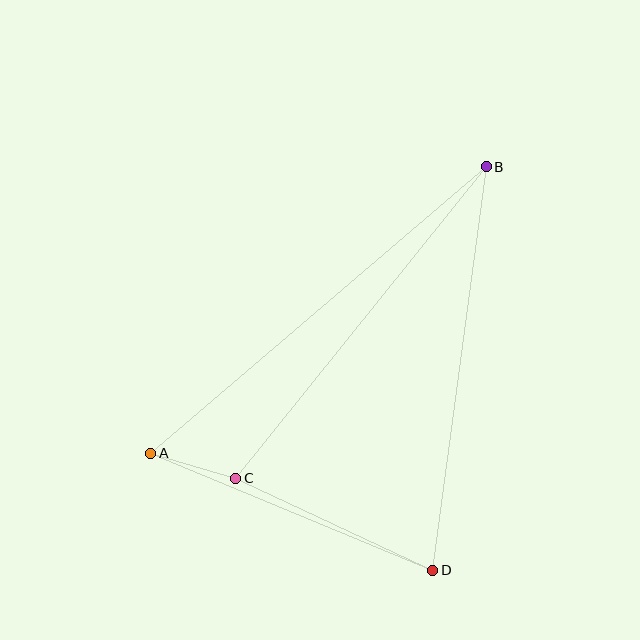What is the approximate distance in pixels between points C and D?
The distance between C and D is approximately 217 pixels.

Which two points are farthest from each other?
Points A and B are farthest from each other.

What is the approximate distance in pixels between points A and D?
The distance between A and D is approximately 305 pixels.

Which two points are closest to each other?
Points A and C are closest to each other.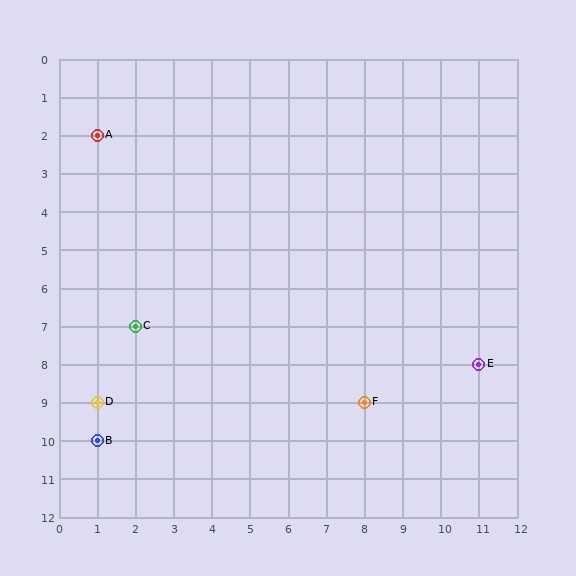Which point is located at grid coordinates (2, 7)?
Point C is at (2, 7).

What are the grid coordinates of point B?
Point B is at grid coordinates (1, 10).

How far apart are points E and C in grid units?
Points E and C are 9 columns and 1 row apart (about 9.1 grid units diagonally).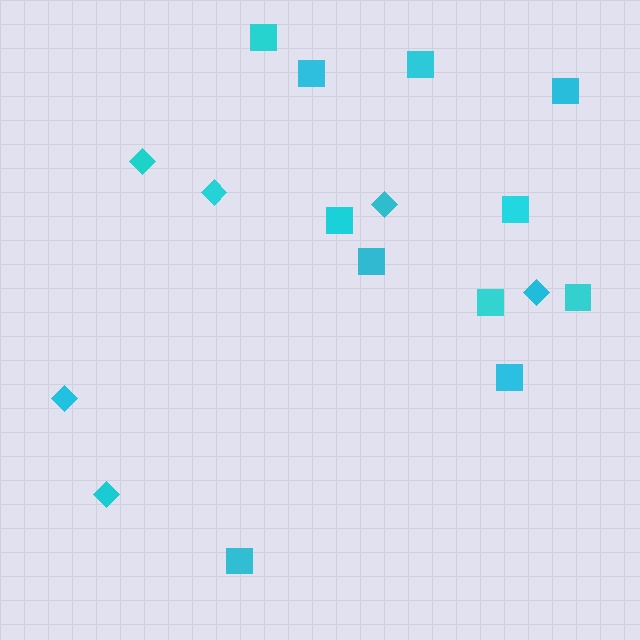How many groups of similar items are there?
There are 2 groups: one group of diamonds (6) and one group of squares (11).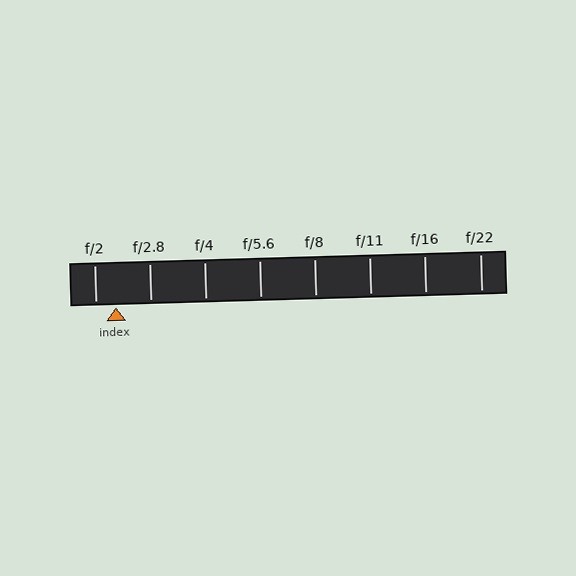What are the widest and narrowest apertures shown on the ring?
The widest aperture shown is f/2 and the narrowest is f/22.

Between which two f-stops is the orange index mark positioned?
The index mark is between f/2 and f/2.8.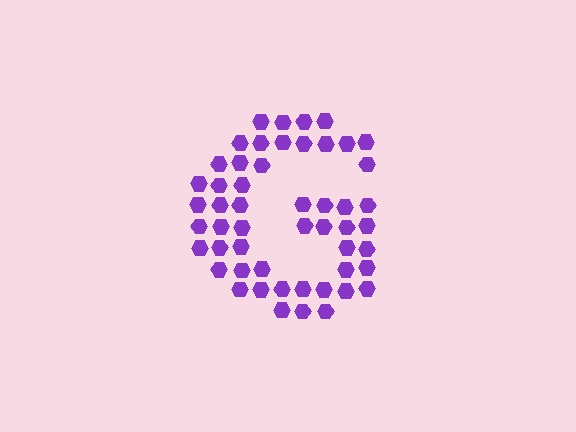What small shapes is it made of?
It is made of small hexagons.